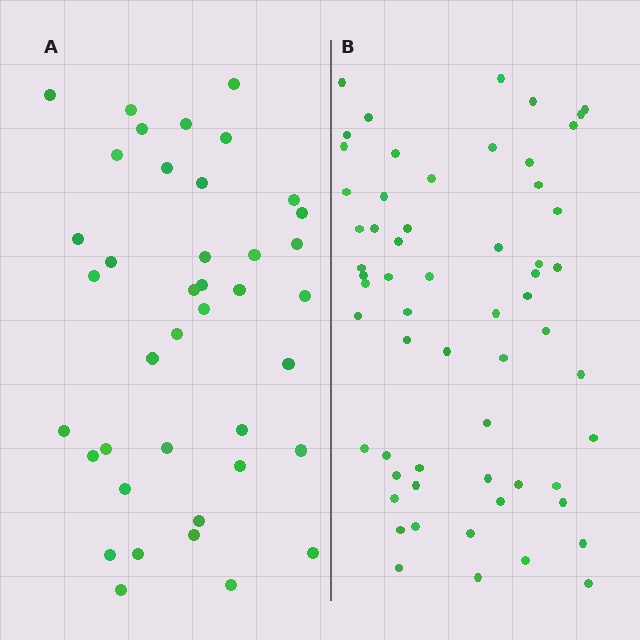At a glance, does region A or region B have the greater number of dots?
Region B (the right region) has more dots.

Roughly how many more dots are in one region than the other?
Region B has approximately 20 more dots than region A.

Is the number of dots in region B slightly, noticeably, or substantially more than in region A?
Region B has substantially more. The ratio is roughly 1.5 to 1.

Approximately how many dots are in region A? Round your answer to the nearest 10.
About 40 dots.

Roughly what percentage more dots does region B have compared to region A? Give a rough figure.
About 50% more.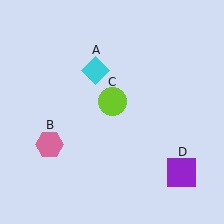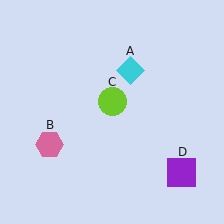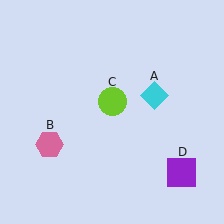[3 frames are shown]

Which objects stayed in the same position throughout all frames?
Pink hexagon (object B) and lime circle (object C) and purple square (object D) remained stationary.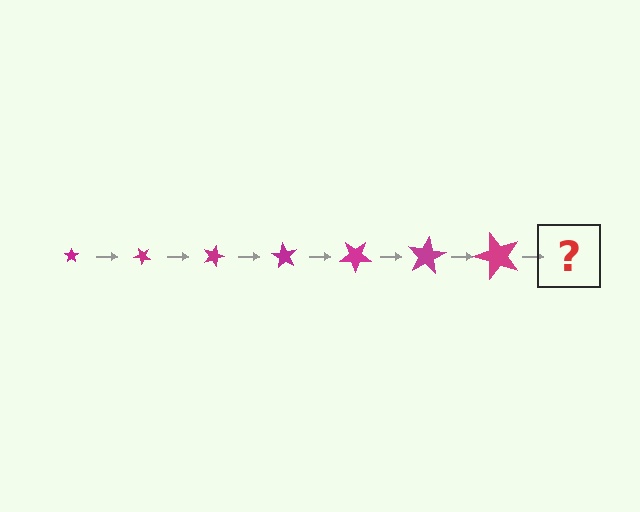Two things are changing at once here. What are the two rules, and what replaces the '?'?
The two rules are that the star grows larger each step and it rotates 45 degrees each step. The '?' should be a star, larger than the previous one and rotated 315 degrees from the start.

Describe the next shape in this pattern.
It should be a star, larger than the previous one and rotated 315 degrees from the start.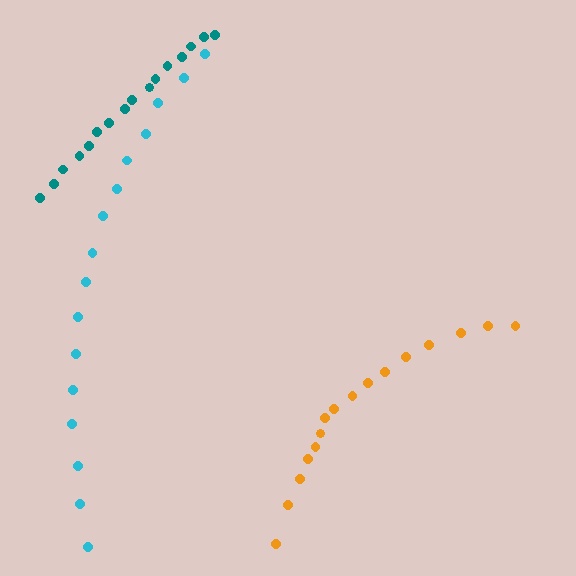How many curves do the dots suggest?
There are 3 distinct paths.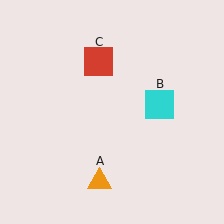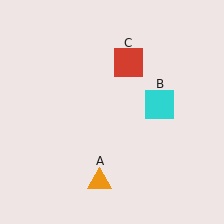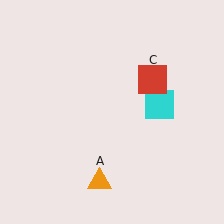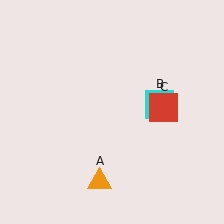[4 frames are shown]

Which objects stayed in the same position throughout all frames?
Orange triangle (object A) and cyan square (object B) remained stationary.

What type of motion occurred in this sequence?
The red square (object C) rotated clockwise around the center of the scene.